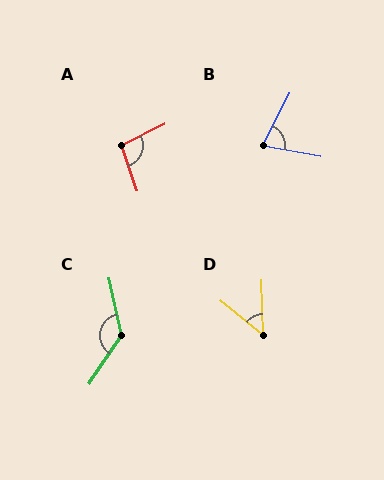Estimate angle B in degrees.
Approximately 74 degrees.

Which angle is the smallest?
D, at approximately 49 degrees.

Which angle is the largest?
C, at approximately 134 degrees.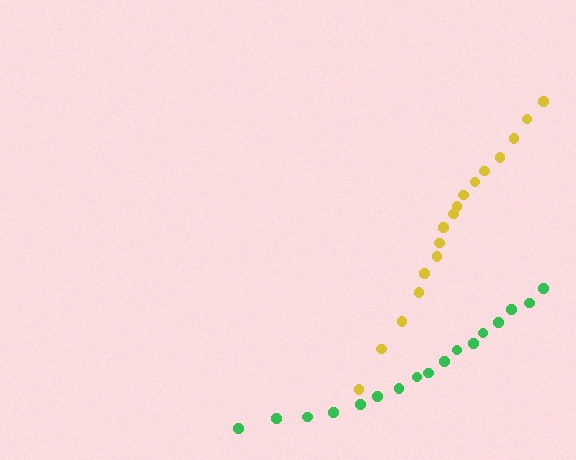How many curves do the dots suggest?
There are 2 distinct paths.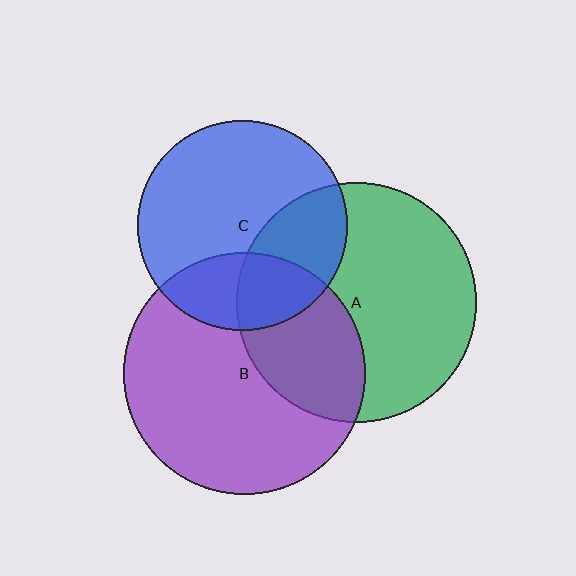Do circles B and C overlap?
Yes.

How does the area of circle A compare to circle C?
Approximately 1.3 times.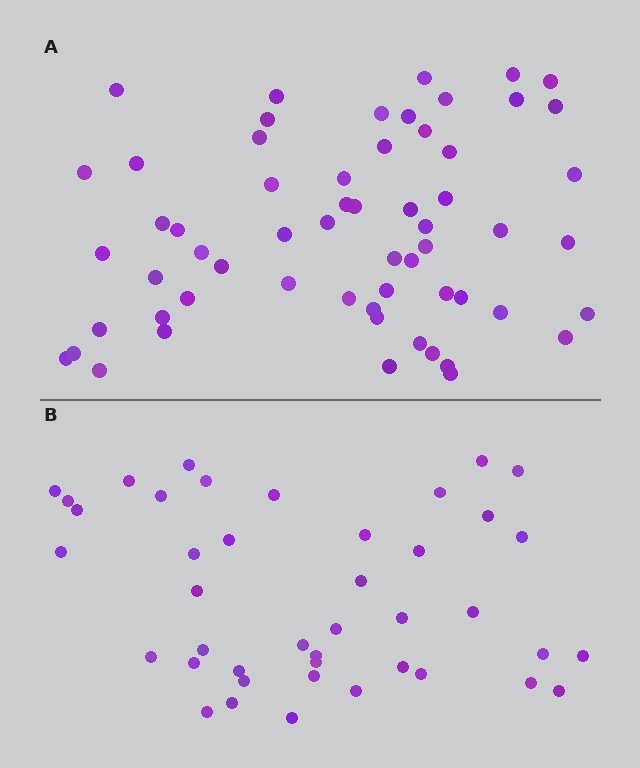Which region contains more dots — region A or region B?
Region A (the top region) has more dots.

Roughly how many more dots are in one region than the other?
Region A has approximately 20 more dots than region B.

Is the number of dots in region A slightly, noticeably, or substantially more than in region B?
Region A has noticeably more, but not dramatically so. The ratio is roughly 1.4 to 1.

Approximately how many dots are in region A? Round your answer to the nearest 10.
About 60 dots.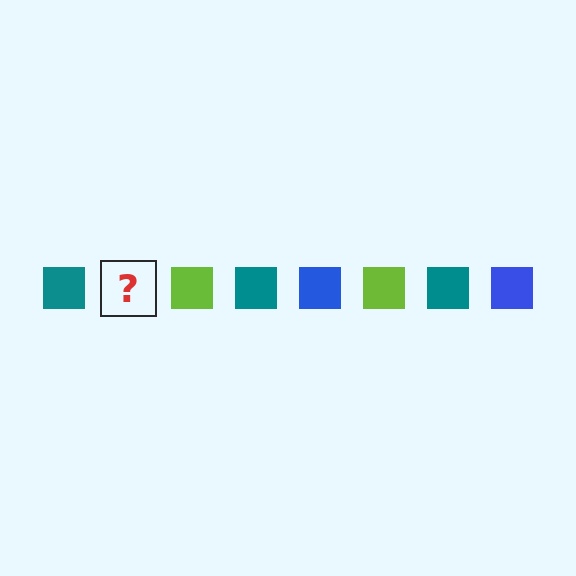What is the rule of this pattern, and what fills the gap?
The rule is that the pattern cycles through teal, blue, lime squares. The gap should be filled with a blue square.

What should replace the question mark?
The question mark should be replaced with a blue square.